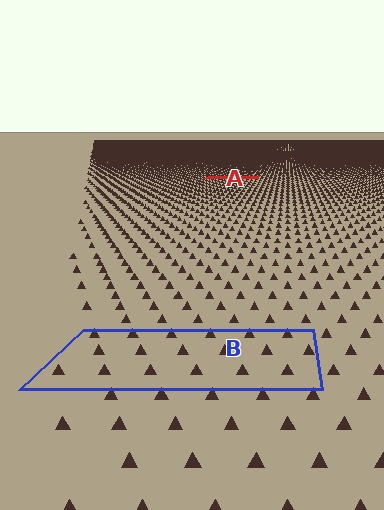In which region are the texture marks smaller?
The texture marks are smaller in region A, because it is farther away.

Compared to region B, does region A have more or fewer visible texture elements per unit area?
Region A has more texture elements per unit area — they are packed more densely because it is farther away.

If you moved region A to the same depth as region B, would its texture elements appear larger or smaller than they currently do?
They would appear larger. At a closer depth, the same texture elements are projected at a bigger on-screen size.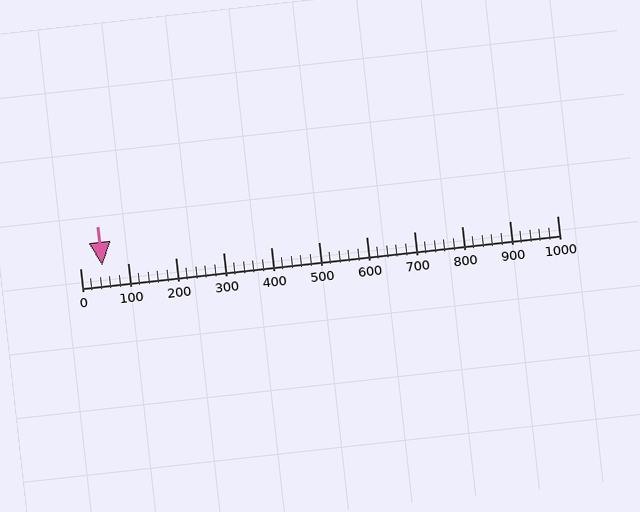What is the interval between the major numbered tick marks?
The major tick marks are spaced 100 units apart.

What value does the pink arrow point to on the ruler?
The pink arrow points to approximately 47.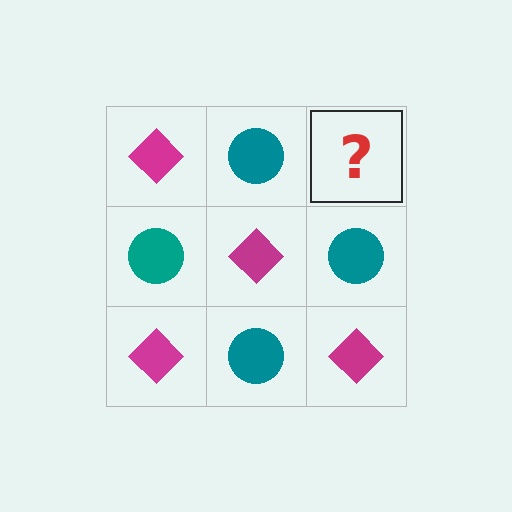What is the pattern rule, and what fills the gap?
The rule is that it alternates magenta diamond and teal circle in a checkerboard pattern. The gap should be filled with a magenta diamond.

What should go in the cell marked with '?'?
The missing cell should contain a magenta diamond.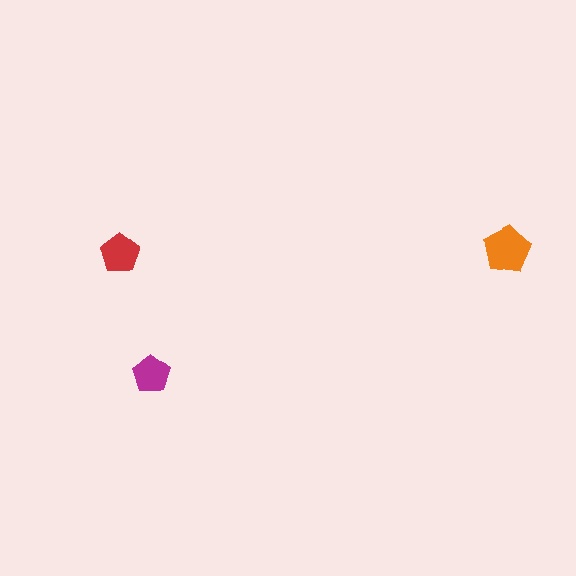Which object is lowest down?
The magenta pentagon is bottommost.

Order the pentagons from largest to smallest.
the orange one, the red one, the magenta one.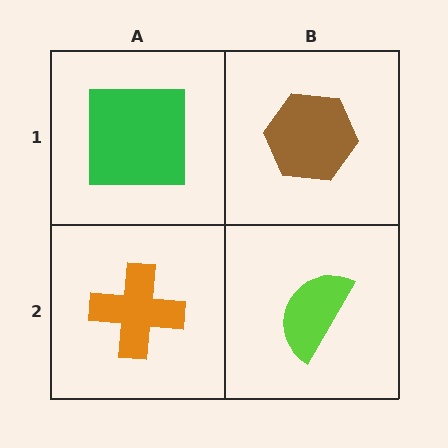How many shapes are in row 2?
2 shapes.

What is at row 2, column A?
An orange cross.